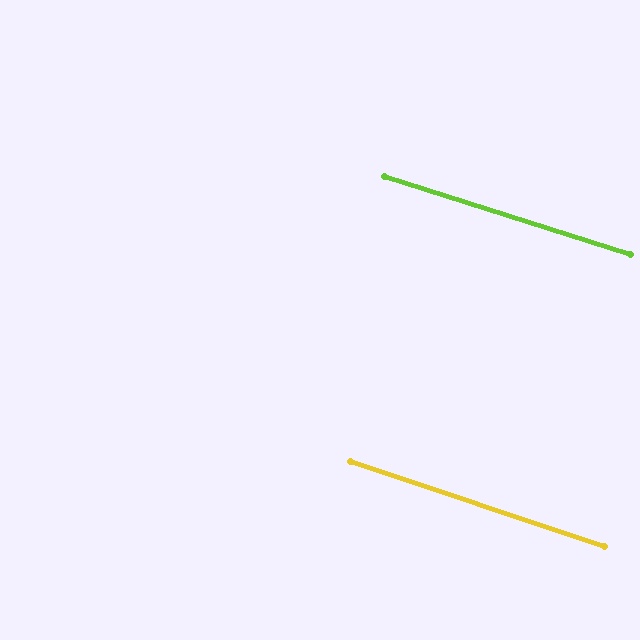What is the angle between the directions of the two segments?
Approximately 1 degree.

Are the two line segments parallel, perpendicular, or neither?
Parallel — their directions differ by only 0.8°.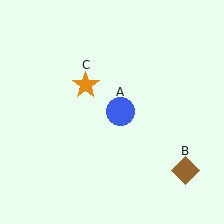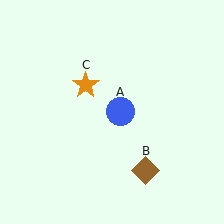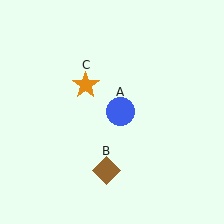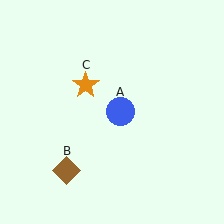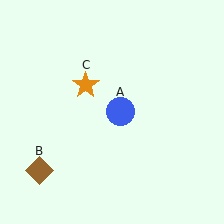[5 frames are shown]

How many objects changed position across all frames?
1 object changed position: brown diamond (object B).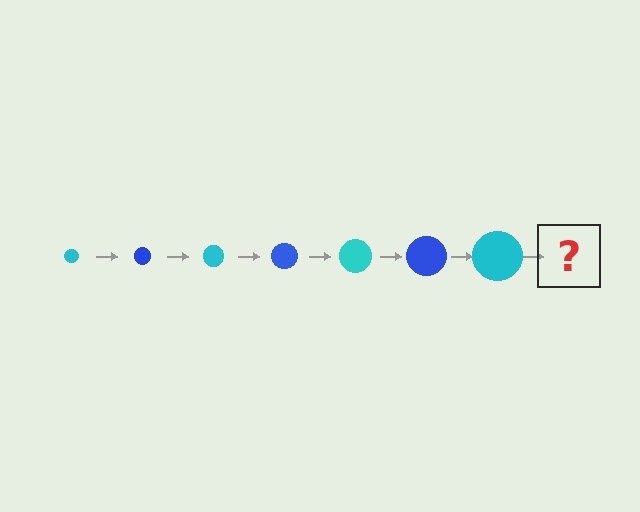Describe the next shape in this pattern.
It should be a blue circle, larger than the previous one.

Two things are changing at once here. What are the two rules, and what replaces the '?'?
The two rules are that the circle grows larger each step and the color cycles through cyan and blue. The '?' should be a blue circle, larger than the previous one.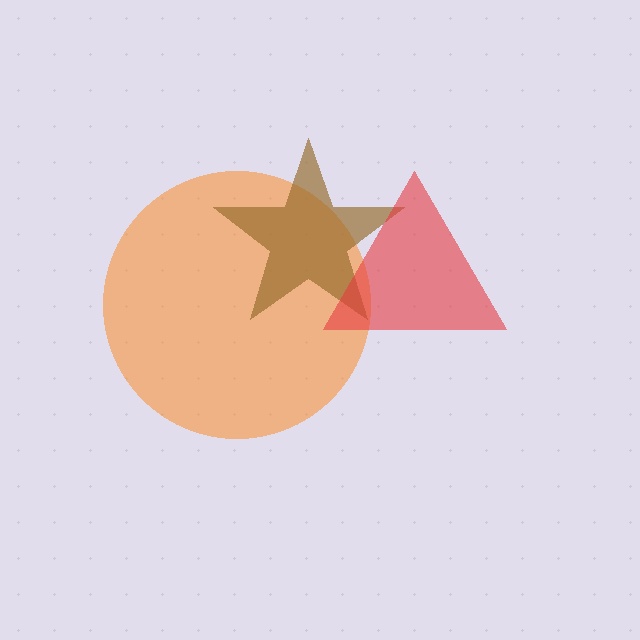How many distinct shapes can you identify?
There are 3 distinct shapes: an orange circle, a brown star, a red triangle.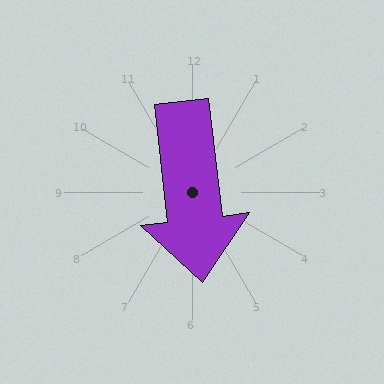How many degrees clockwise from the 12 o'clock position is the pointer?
Approximately 173 degrees.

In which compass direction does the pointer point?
South.